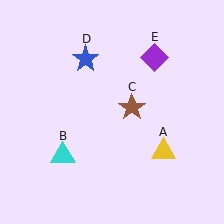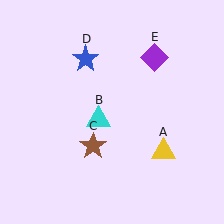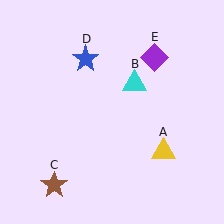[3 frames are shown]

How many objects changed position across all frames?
2 objects changed position: cyan triangle (object B), brown star (object C).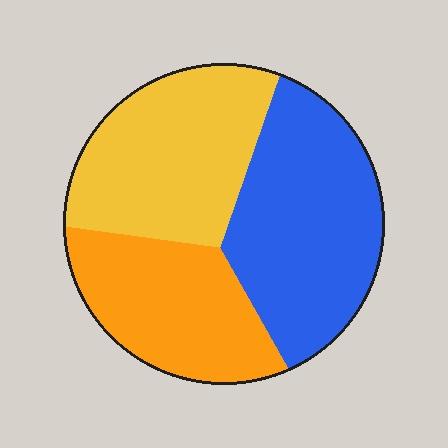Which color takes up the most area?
Blue, at roughly 40%.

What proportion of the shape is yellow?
Yellow takes up about one third (1/3) of the shape.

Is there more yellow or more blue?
Blue.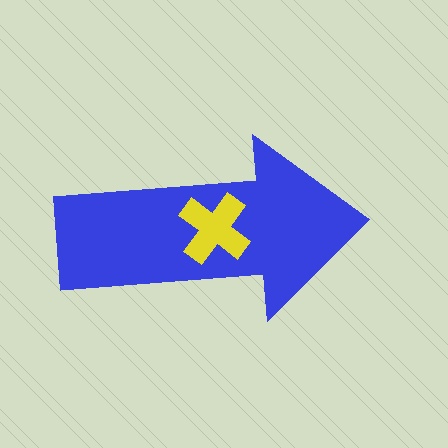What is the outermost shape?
The blue arrow.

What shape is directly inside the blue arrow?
The yellow cross.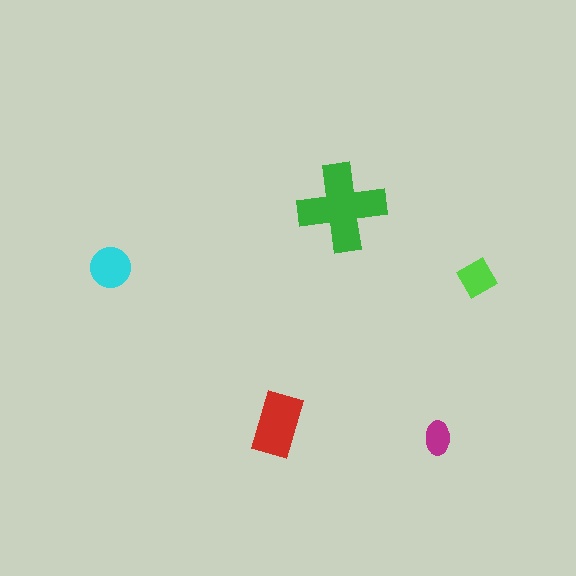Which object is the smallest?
The magenta ellipse.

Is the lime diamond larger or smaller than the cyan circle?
Smaller.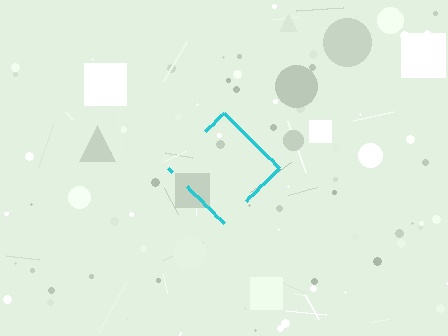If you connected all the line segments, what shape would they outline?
They would outline a diamond.